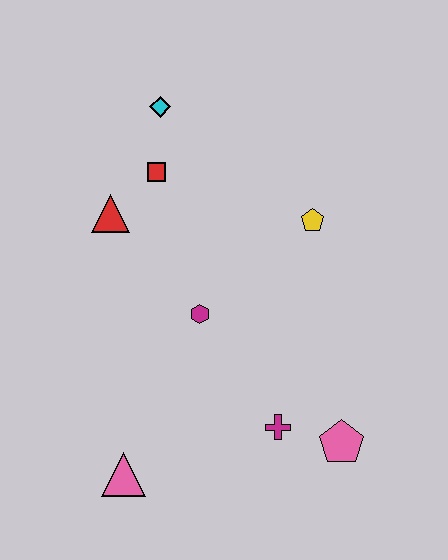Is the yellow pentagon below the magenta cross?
No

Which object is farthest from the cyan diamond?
The pink pentagon is farthest from the cyan diamond.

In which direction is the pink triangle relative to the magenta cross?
The pink triangle is to the left of the magenta cross.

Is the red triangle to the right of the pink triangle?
No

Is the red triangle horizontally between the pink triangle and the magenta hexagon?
No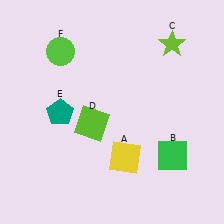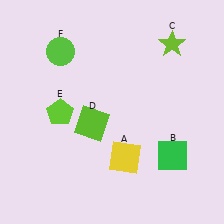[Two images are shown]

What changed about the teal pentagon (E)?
In Image 1, E is teal. In Image 2, it changed to lime.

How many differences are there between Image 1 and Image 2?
There is 1 difference between the two images.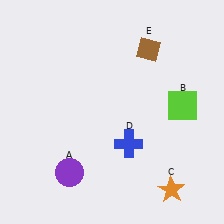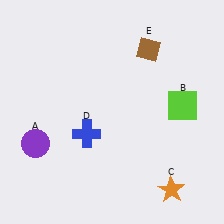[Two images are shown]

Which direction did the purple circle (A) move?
The purple circle (A) moved left.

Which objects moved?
The objects that moved are: the purple circle (A), the blue cross (D).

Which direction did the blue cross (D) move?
The blue cross (D) moved left.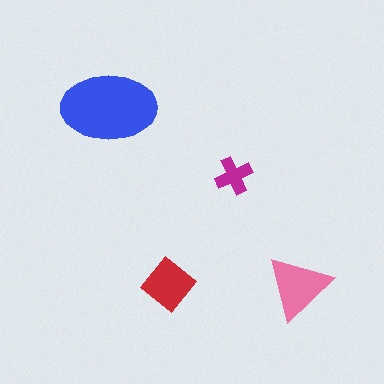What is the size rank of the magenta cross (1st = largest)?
4th.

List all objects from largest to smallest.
The blue ellipse, the pink triangle, the red diamond, the magenta cross.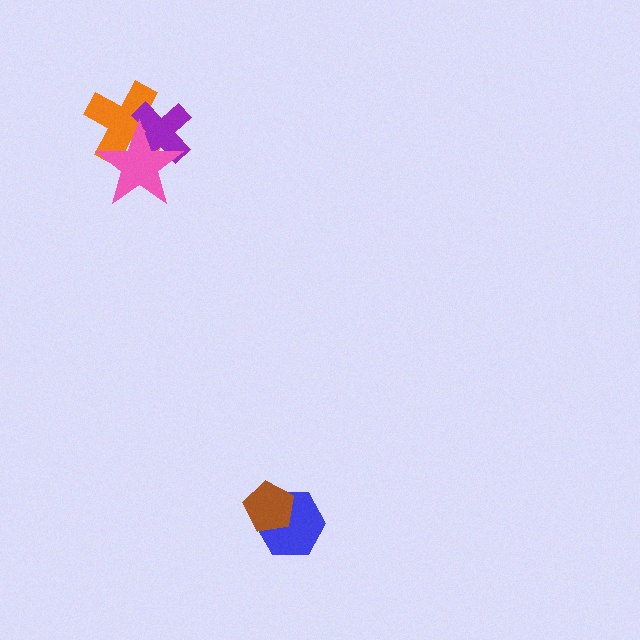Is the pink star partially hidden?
No, no other shape covers it.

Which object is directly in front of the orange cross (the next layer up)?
The purple cross is directly in front of the orange cross.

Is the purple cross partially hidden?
Yes, it is partially covered by another shape.